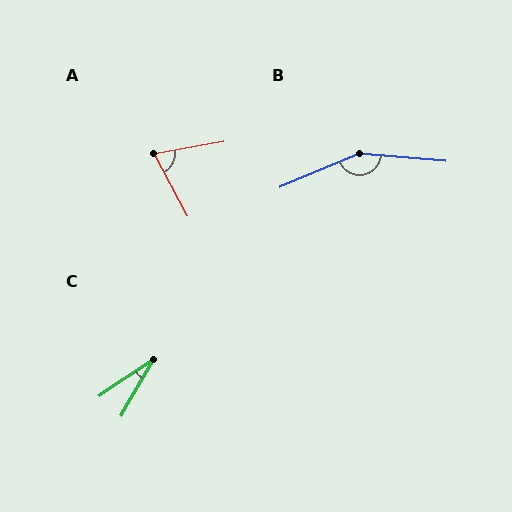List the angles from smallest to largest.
C (26°), A (72°), B (152°).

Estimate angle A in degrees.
Approximately 72 degrees.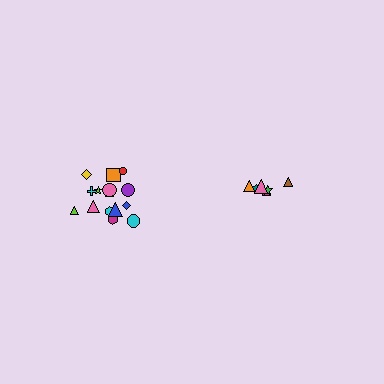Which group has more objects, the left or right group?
The left group.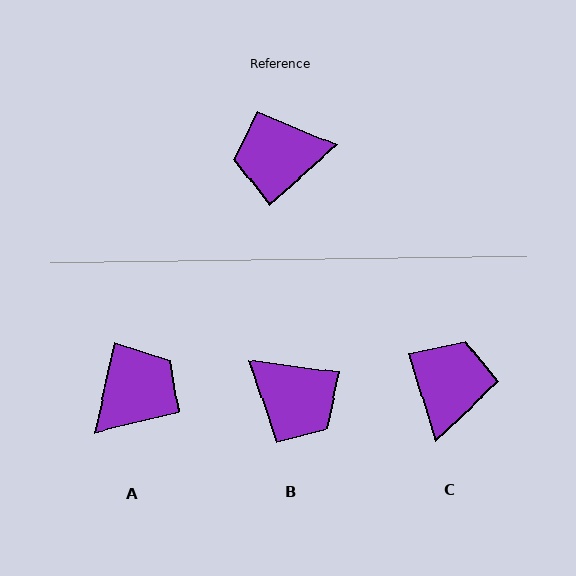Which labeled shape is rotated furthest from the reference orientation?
A, about 144 degrees away.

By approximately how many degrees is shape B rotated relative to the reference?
Approximately 131 degrees counter-clockwise.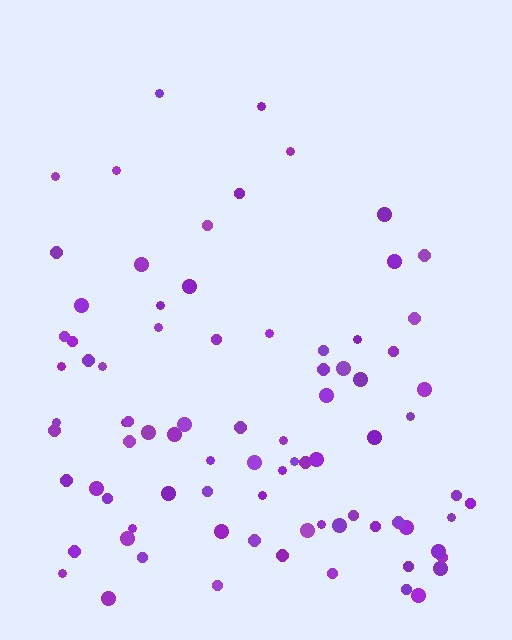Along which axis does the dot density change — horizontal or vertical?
Vertical.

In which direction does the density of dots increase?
From top to bottom, with the bottom side densest.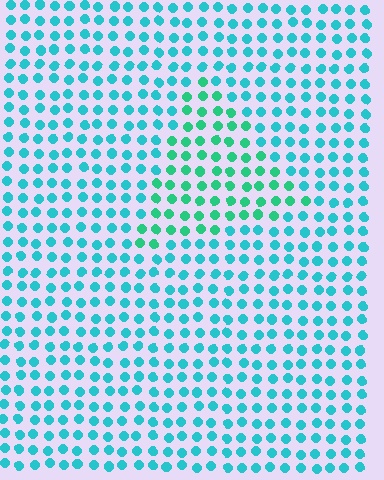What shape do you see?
I see a triangle.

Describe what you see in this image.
The image is filled with small cyan elements in a uniform arrangement. A triangle-shaped region is visible where the elements are tinted to a slightly different hue, forming a subtle color boundary.